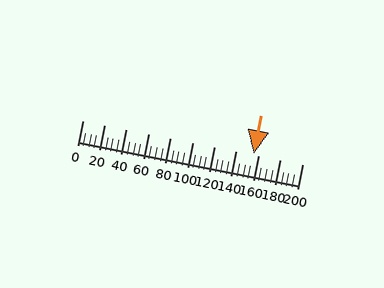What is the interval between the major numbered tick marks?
The major tick marks are spaced 20 units apart.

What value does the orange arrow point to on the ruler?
The orange arrow points to approximately 156.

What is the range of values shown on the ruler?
The ruler shows values from 0 to 200.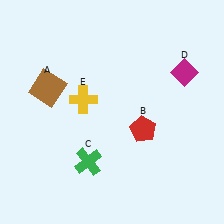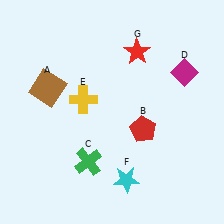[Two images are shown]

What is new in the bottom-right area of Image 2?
A cyan star (F) was added in the bottom-right area of Image 2.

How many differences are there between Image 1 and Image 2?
There are 2 differences between the two images.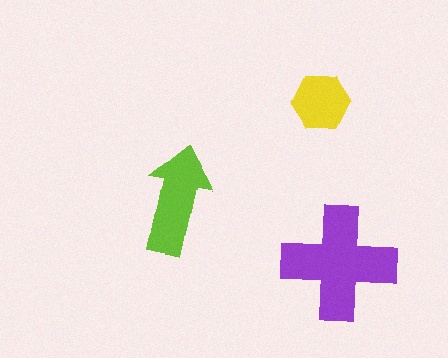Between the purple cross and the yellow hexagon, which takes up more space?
The purple cross.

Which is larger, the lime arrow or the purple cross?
The purple cross.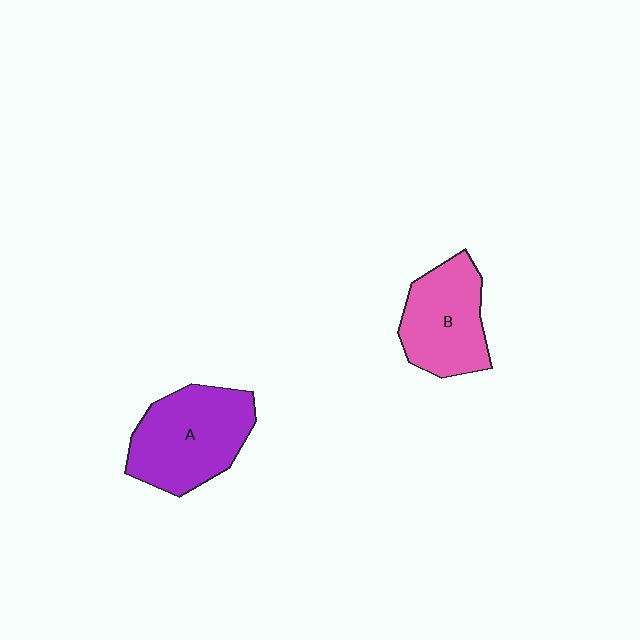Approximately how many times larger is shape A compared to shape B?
Approximately 1.2 times.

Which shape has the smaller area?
Shape B (pink).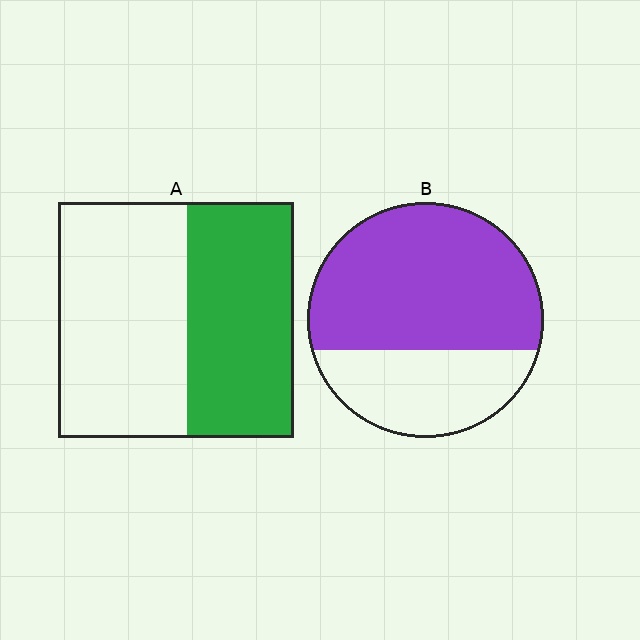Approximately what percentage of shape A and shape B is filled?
A is approximately 45% and B is approximately 65%.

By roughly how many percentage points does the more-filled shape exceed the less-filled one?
By roughly 20 percentage points (B over A).